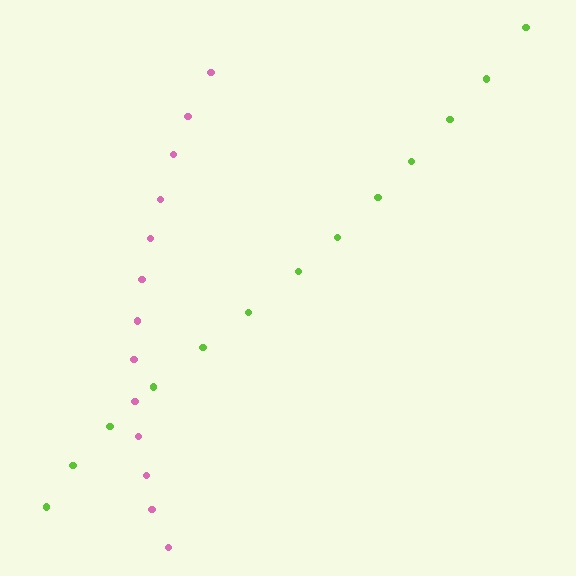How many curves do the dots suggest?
There are 2 distinct paths.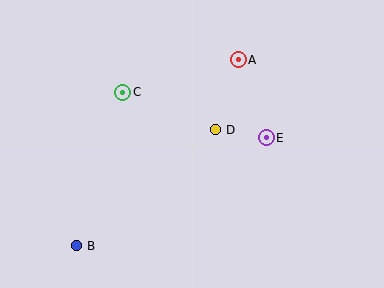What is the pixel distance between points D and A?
The distance between D and A is 73 pixels.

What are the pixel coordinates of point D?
Point D is at (216, 130).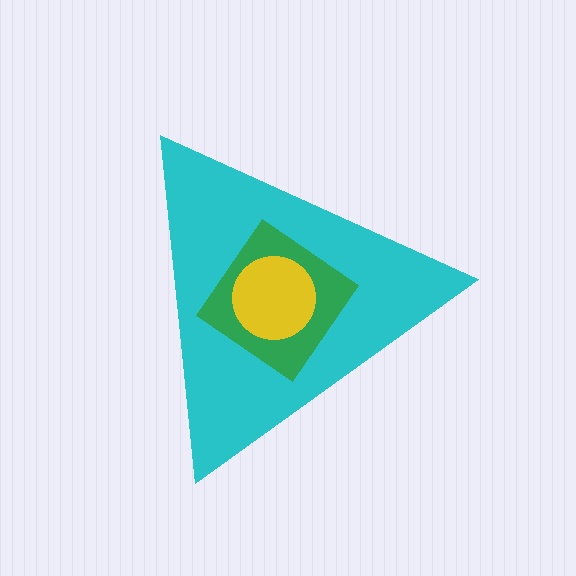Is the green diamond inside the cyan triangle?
Yes.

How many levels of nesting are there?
3.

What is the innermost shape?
The yellow circle.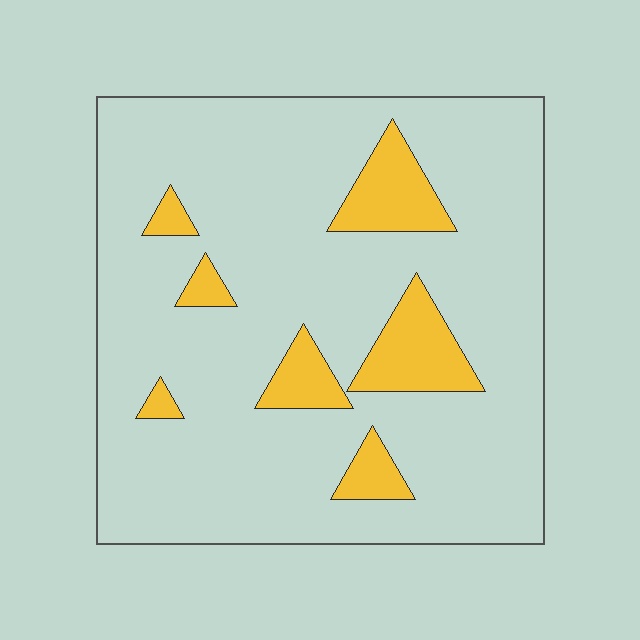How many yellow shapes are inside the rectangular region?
7.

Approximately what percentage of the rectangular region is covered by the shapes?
Approximately 15%.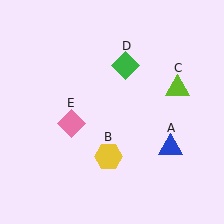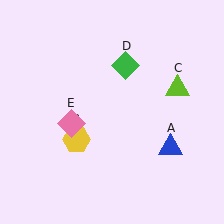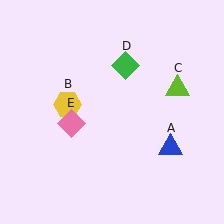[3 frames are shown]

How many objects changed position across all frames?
1 object changed position: yellow hexagon (object B).